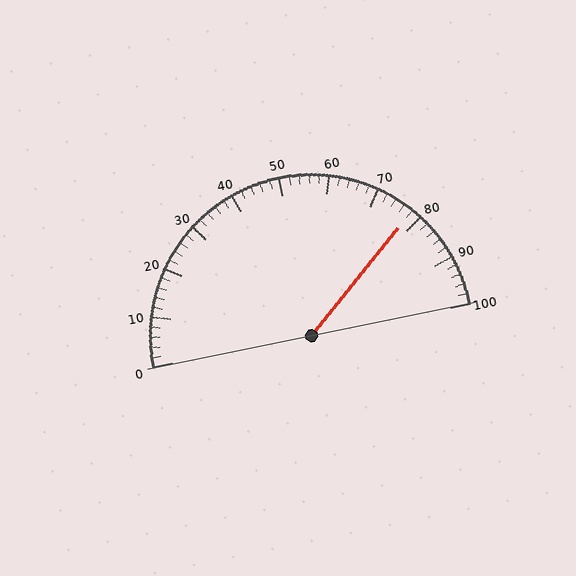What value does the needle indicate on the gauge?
The needle indicates approximately 78.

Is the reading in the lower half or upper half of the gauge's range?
The reading is in the upper half of the range (0 to 100).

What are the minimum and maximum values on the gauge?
The gauge ranges from 0 to 100.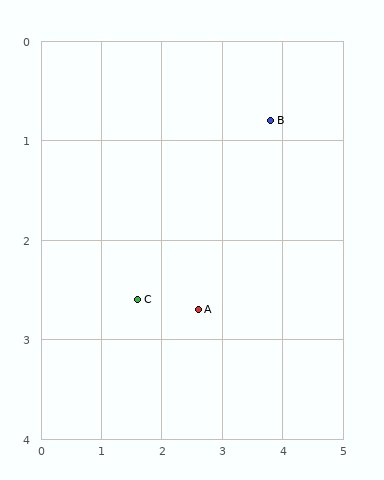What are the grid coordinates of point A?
Point A is at approximately (2.6, 2.7).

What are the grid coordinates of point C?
Point C is at approximately (1.6, 2.6).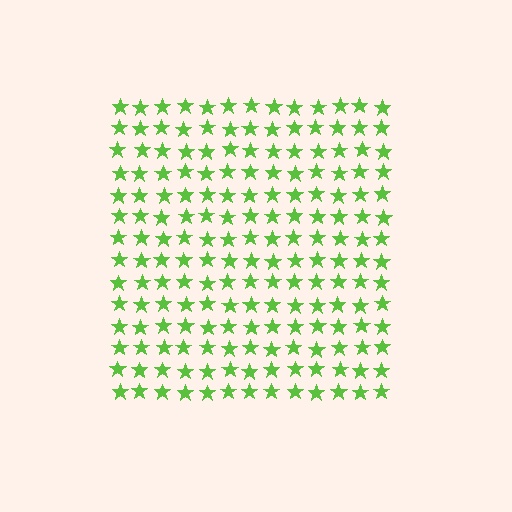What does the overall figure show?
The overall figure shows a square.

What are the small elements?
The small elements are stars.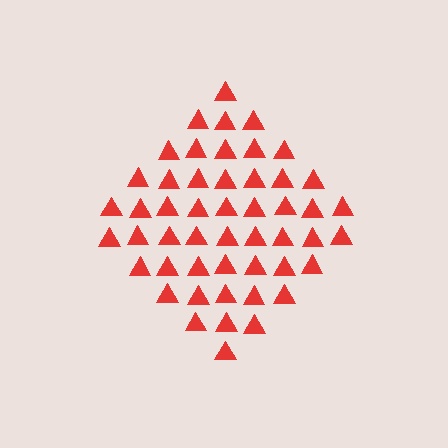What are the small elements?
The small elements are triangles.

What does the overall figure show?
The overall figure shows a diamond.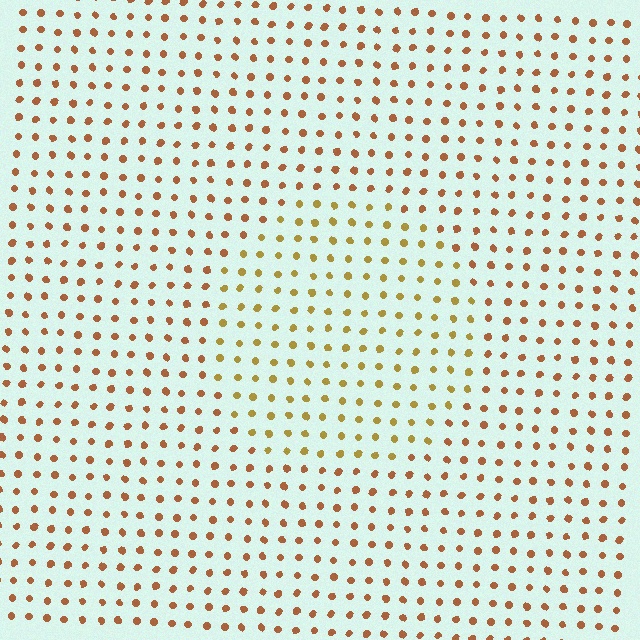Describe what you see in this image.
The image is filled with small brown elements in a uniform arrangement. A circle-shaped region is visible where the elements are tinted to a slightly different hue, forming a subtle color boundary.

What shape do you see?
I see a circle.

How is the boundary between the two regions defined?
The boundary is defined purely by a slight shift in hue (about 28 degrees). Spacing, size, and orientation are identical on both sides.